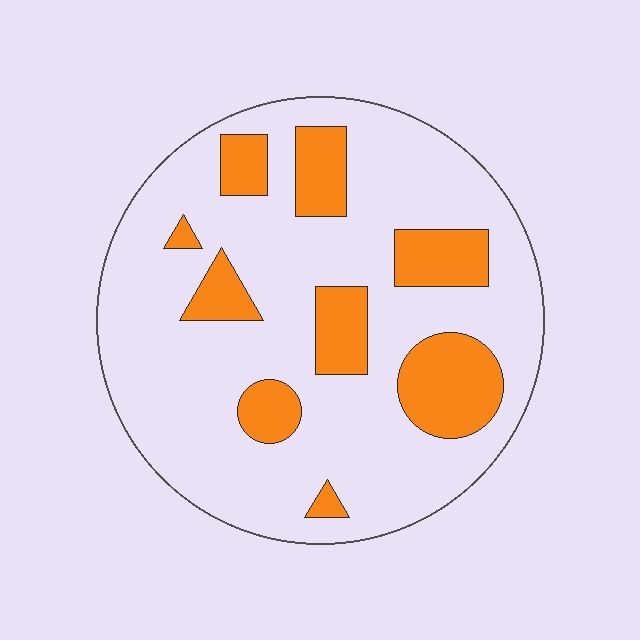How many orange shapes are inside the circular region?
9.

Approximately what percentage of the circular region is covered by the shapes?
Approximately 20%.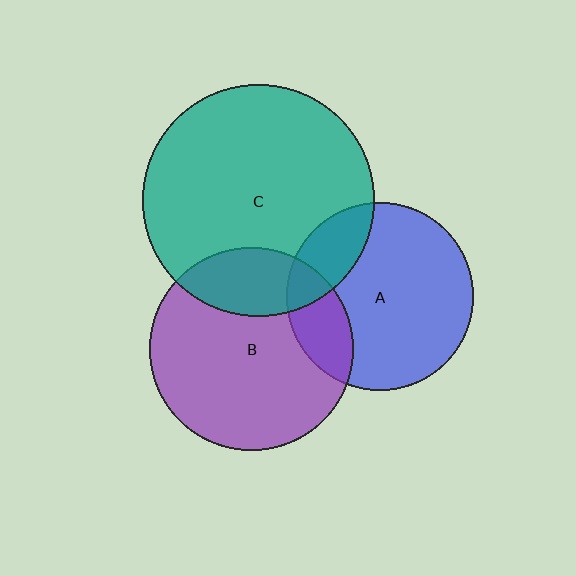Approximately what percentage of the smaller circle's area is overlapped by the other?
Approximately 20%.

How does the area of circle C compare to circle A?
Approximately 1.5 times.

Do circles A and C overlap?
Yes.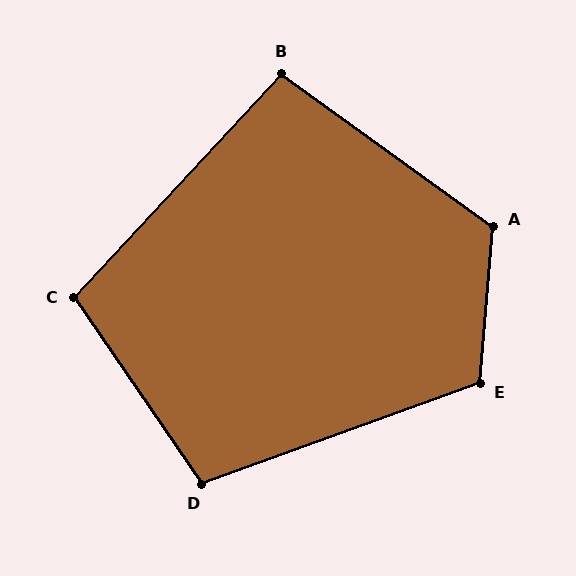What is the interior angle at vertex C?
Approximately 103 degrees (obtuse).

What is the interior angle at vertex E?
Approximately 115 degrees (obtuse).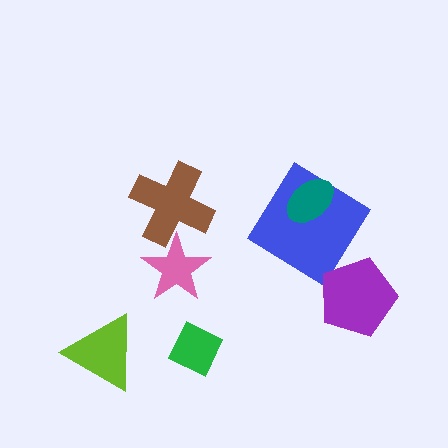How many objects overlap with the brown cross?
1 object overlaps with the brown cross.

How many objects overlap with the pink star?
1 object overlaps with the pink star.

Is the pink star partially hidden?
No, no other shape covers it.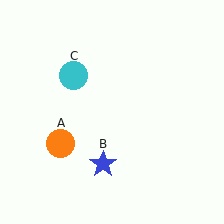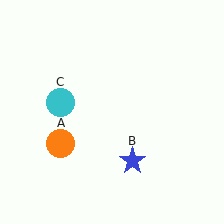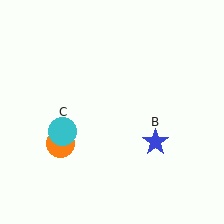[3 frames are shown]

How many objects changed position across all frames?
2 objects changed position: blue star (object B), cyan circle (object C).